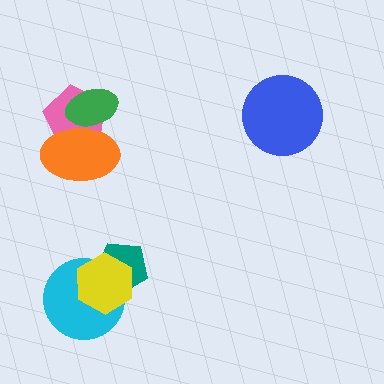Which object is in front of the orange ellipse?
The green ellipse is in front of the orange ellipse.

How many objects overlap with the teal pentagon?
2 objects overlap with the teal pentagon.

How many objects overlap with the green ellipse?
2 objects overlap with the green ellipse.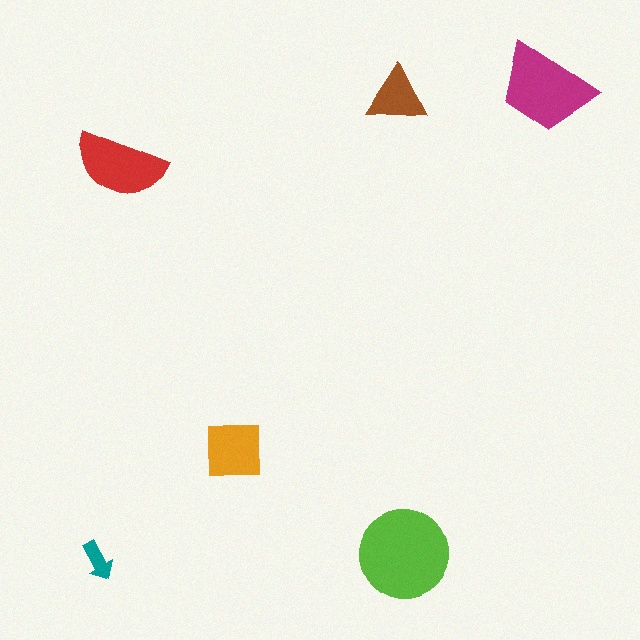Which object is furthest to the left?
The teal arrow is leftmost.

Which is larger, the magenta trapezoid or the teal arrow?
The magenta trapezoid.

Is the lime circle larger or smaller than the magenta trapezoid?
Larger.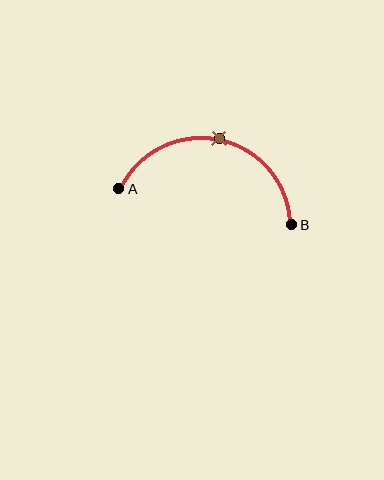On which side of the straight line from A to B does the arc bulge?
The arc bulges above the straight line connecting A and B.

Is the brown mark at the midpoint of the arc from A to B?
Yes. The brown mark lies on the arc at equal arc-length from both A and B — it is the arc midpoint.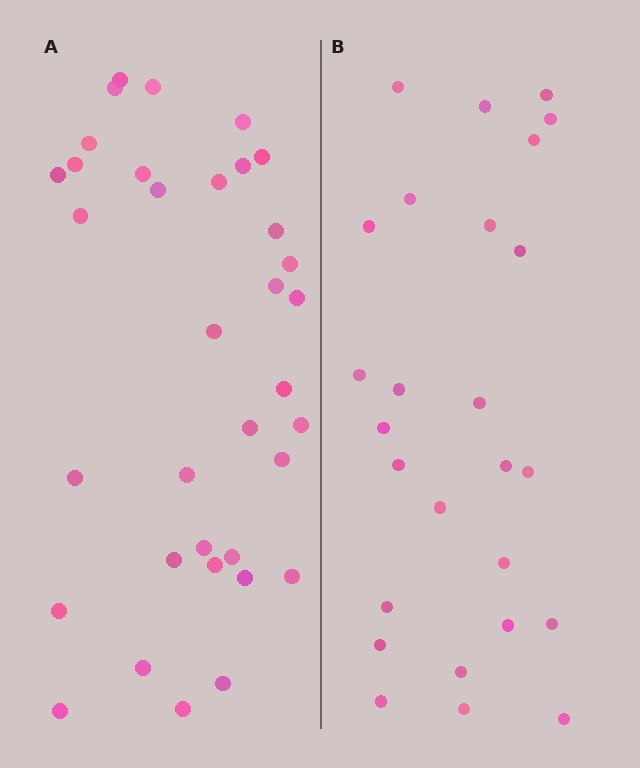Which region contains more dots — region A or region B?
Region A (the left region) has more dots.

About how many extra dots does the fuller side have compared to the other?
Region A has roughly 8 or so more dots than region B.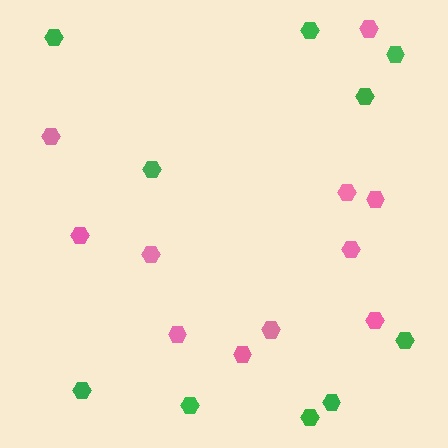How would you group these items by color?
There are 2 groups: one group of pink hexagons (11) and one group of green hexagons (10).